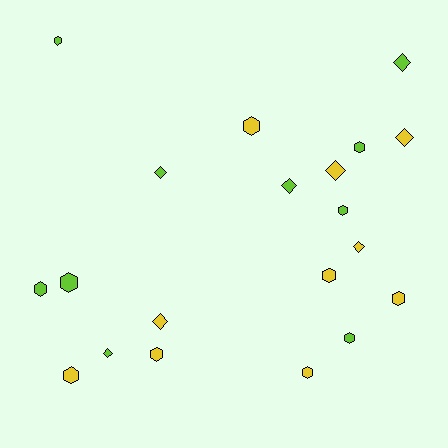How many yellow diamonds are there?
There are 4 yellow diamonds.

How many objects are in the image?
There are 20 objects.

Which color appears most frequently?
Yellow, with 10 objects.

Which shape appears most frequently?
Hexagon, with 12 objects.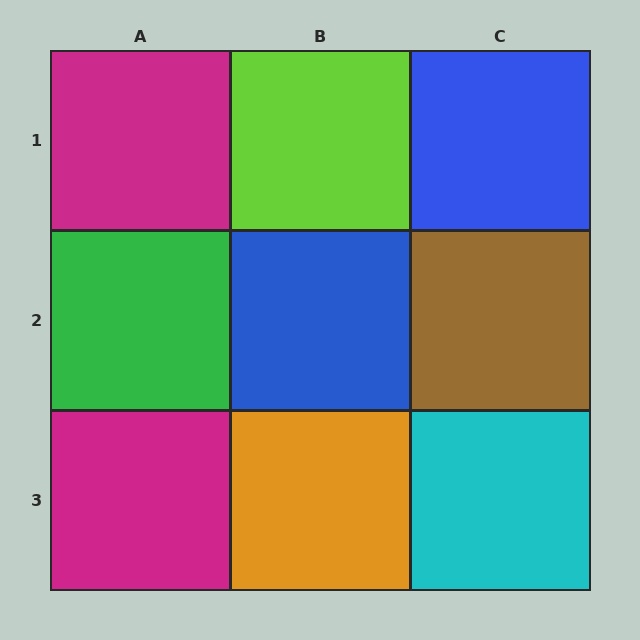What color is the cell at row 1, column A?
Magenta.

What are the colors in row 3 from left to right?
Magenta, orange, cyan.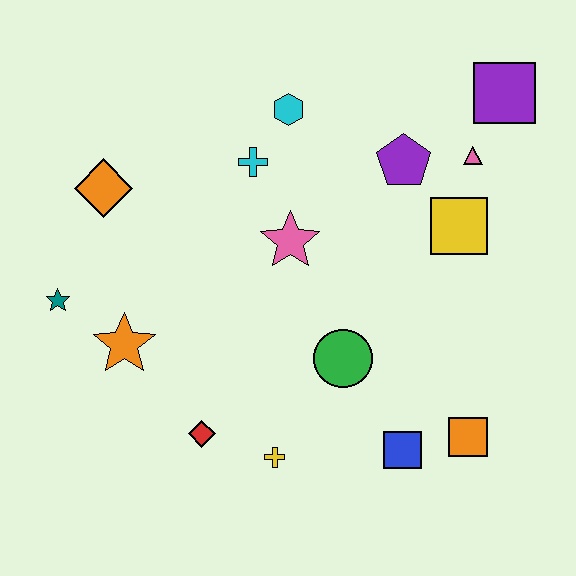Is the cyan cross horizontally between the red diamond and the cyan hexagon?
Yes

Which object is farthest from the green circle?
The purple square is farthest from the green circle.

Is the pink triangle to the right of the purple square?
No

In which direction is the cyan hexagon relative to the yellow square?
The cyan hexagon is to the left of the yellow square.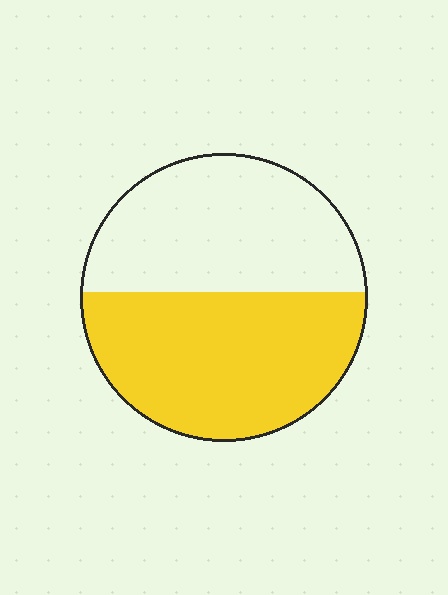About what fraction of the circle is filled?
About one half (1/2).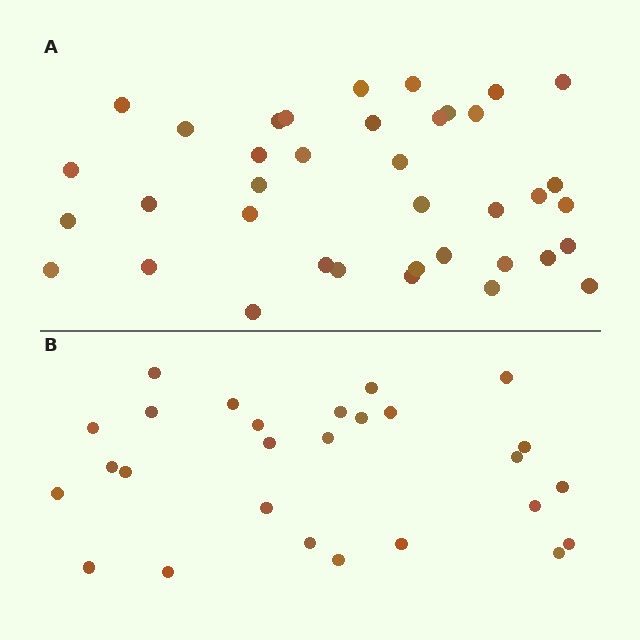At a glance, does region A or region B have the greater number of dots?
Region A (the top region) has more dots.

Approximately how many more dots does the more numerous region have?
Region A has roughly 12 or so more dots than region B.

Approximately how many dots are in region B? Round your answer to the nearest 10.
About 30 dots. (The exact count is 27, which rounds to 30.)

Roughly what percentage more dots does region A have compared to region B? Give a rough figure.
About 40% more.